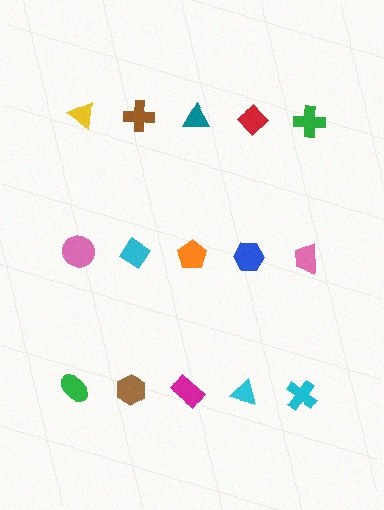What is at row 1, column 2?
A brown cross.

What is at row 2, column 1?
A pink circle.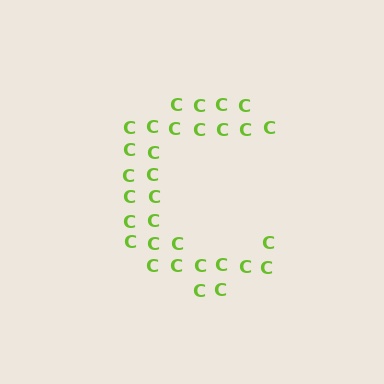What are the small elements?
The small elements are letter C's.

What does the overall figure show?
The overall figure shows the letter C.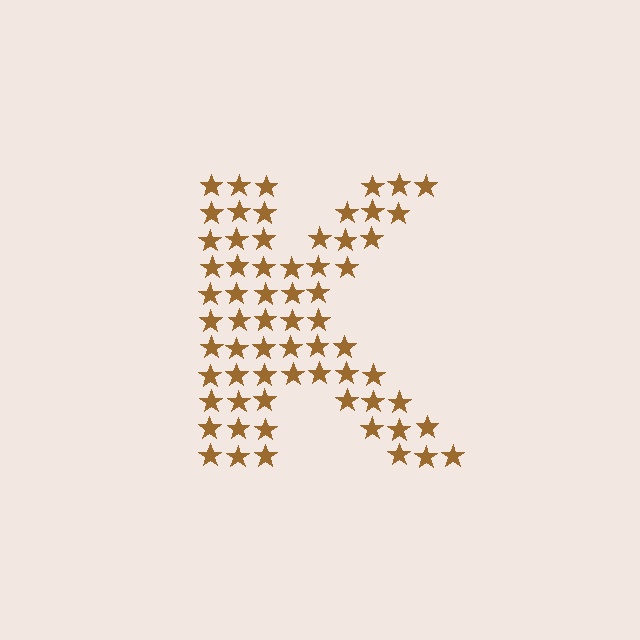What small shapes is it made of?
It is made of small stars.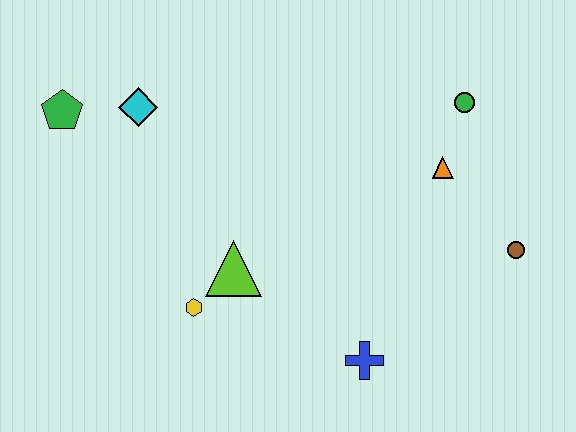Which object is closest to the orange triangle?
The green circle is closest to the orange triangle.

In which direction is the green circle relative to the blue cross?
The green circle is above the blue cross.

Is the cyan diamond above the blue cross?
Yes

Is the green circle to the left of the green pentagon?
No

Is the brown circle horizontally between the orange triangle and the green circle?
No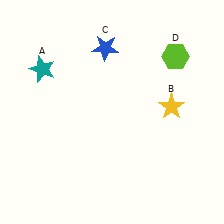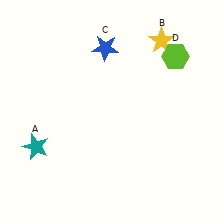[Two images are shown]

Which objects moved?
The objects that moved are: the teal star (A), the yellow star (B).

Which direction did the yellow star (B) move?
The yellow star (B) moved up.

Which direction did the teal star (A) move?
The teal star (A) moved down.